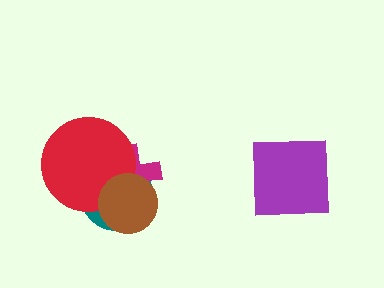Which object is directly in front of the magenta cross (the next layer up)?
The red circle is directly in front of the magenta cross.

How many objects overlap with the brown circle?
3 objects overlap with the brown circle.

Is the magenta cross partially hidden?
Yes, it is partially covered by another shape.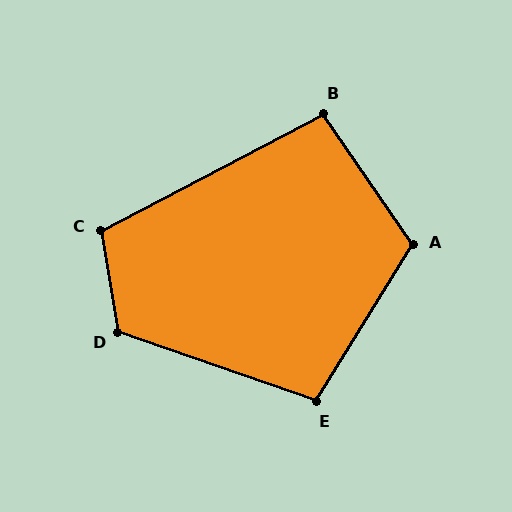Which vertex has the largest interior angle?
D, at approximately 119 degrees.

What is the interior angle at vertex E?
Approximately 102 degrees (obtuse).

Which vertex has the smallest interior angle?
B, at approximately 97 degrees.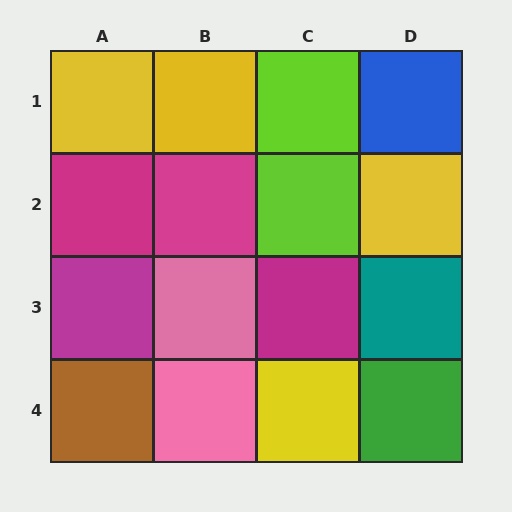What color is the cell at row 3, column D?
Teal.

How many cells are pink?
2 cells are pink.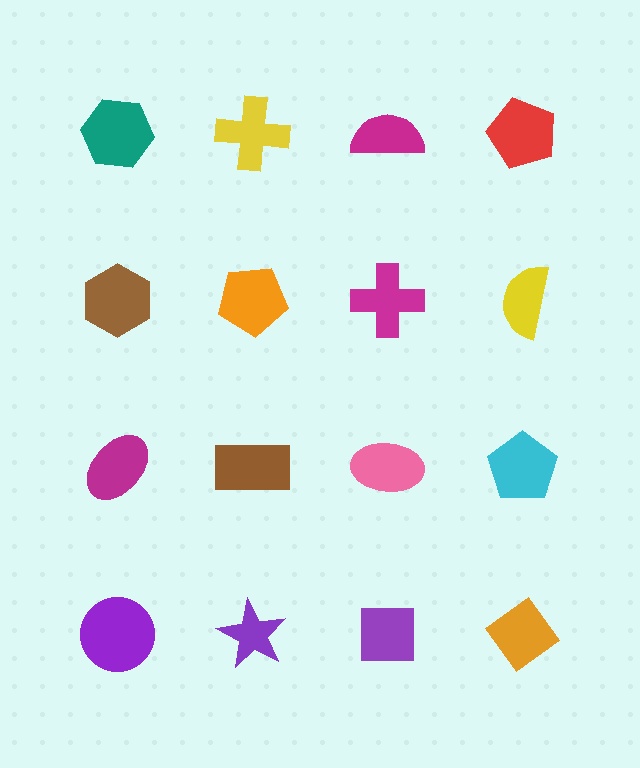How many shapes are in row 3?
4 shapes.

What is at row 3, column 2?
A brown rectangle.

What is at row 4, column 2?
A purple star.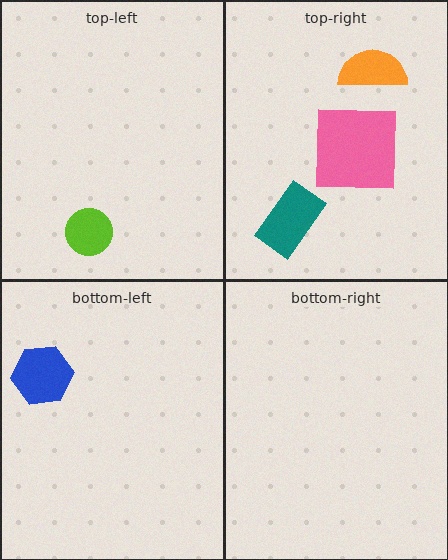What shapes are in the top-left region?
The lime circle.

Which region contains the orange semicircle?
The top-right region.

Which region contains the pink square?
The top-right region.